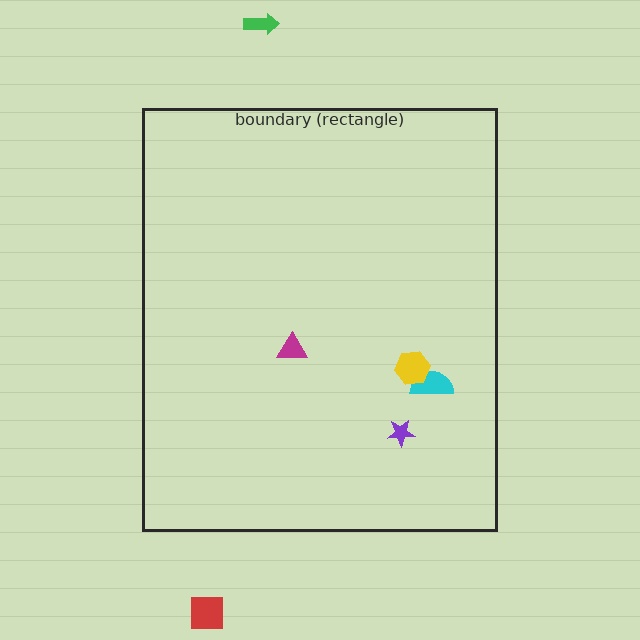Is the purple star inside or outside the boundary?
Inside.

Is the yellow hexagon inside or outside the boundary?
Inside.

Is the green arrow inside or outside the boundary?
Outside.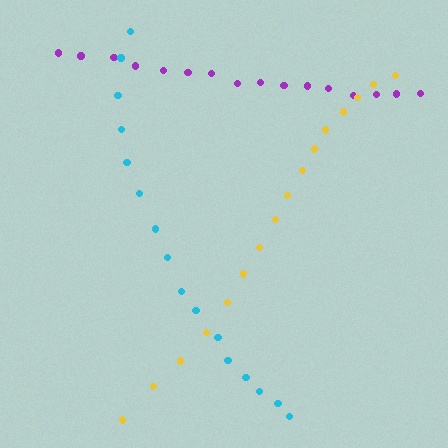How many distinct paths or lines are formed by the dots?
There are 3 distinct paths.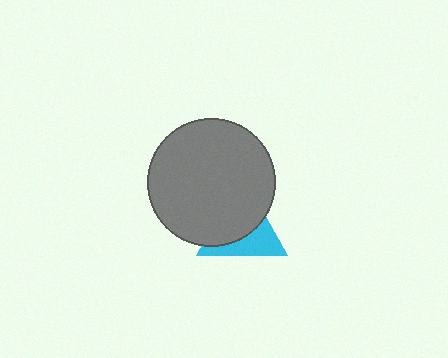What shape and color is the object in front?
The object in front is a gray circle.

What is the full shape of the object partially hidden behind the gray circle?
The partially hidden object is a cyan triangle.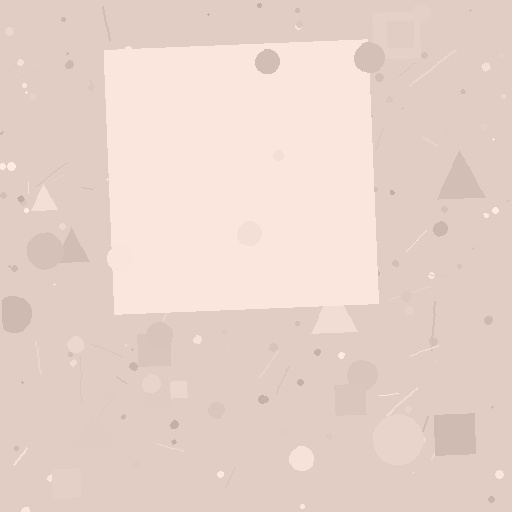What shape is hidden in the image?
A square is hidden in the image.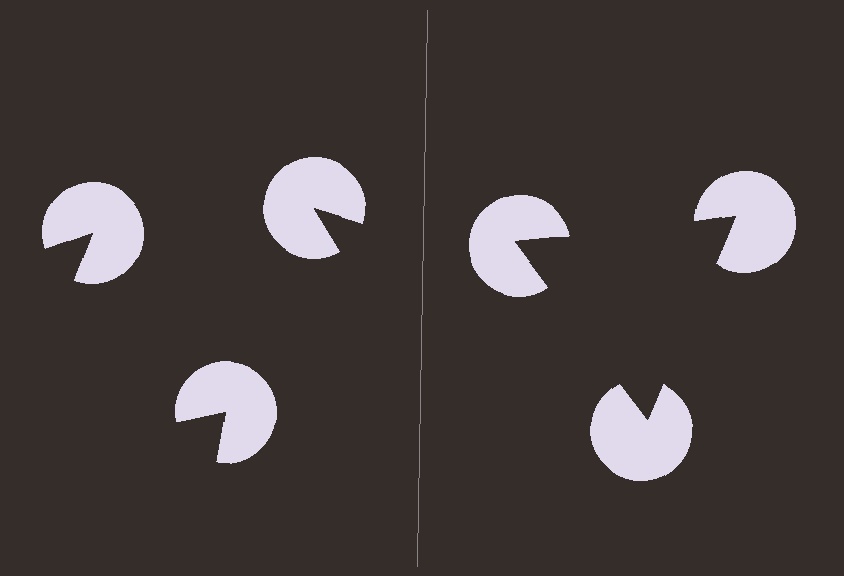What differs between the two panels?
The pac-man discs are positioned identically on both sides; only the wedge orientations differ. On the right they align to a triangle; on the left they are misaligned.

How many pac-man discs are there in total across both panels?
6 — 3 on each side.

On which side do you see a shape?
An illusory triangle appears on the right side. On the left side the wedge cuts are rotated, so no coherent shape forms.